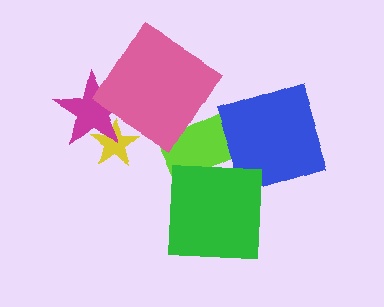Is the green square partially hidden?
No, no other shape covers it.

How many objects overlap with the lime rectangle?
3 objects overlap with the lime rectangle.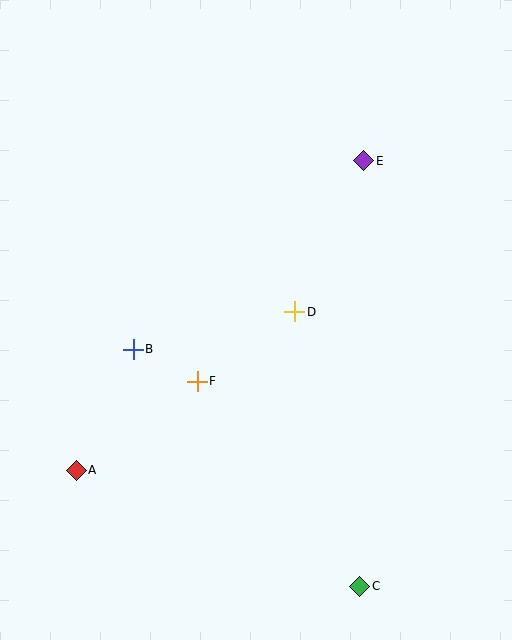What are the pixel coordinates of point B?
Point B is at (133, 349).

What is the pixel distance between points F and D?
The distance between F and D is 120 pixels.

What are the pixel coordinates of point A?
Point A is at (76, 470).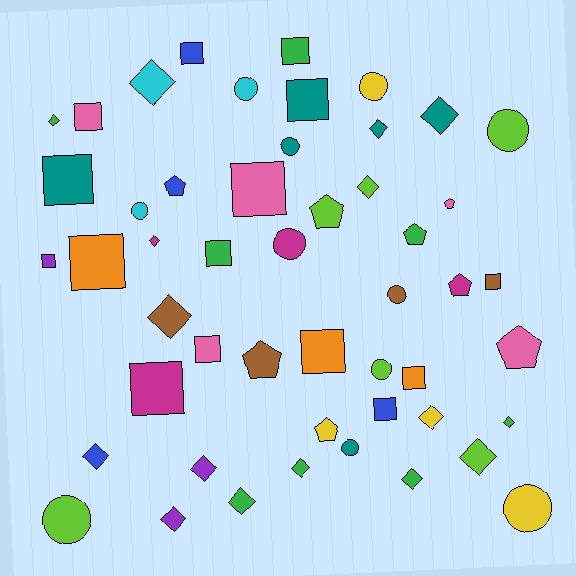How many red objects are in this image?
There are no red objects.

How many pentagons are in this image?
There are 8 pentagons.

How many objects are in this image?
There are 50 objects.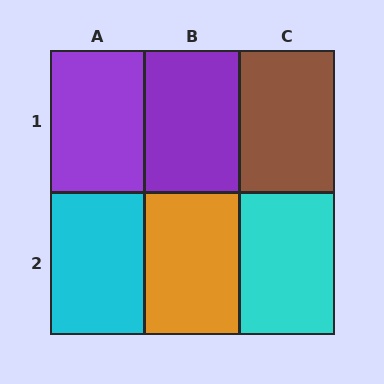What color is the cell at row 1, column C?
Brown.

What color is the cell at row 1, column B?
Purple.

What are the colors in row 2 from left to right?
Cyan, orange, cyan.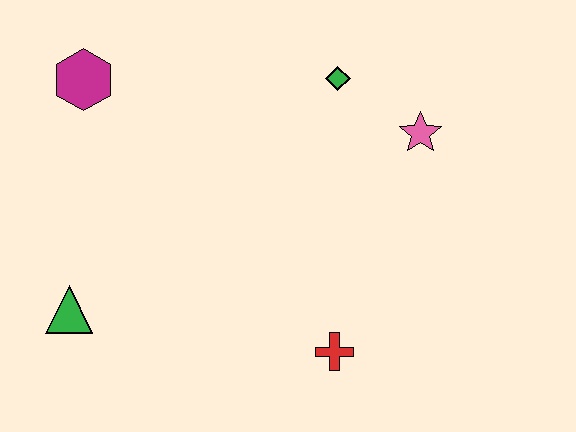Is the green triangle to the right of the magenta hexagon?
No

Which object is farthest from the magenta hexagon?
The red cross is farthest from the magenta hexagon.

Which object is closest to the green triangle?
The magenta hexagon is closest to the green triangle.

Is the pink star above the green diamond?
No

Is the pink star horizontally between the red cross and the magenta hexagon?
No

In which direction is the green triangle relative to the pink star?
The green triangle is to the left of the pink star.